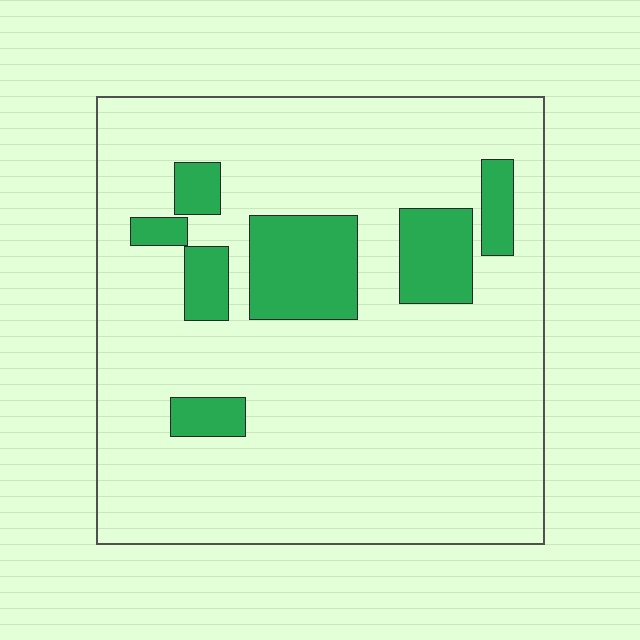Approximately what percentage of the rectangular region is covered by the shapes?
Approximately 15%.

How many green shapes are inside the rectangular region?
7.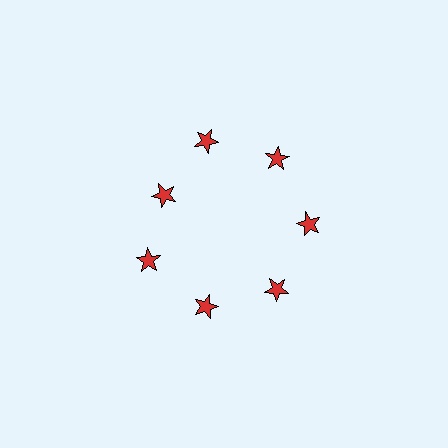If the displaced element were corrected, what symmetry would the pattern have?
It would have 7-fold rotational symmetry — the pattern would map onto itself every 51 degrees.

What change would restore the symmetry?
The symmetry would be restored by moving it outward, back onto the ring so that all 7 stars sit at equal angles and equal distance from the center.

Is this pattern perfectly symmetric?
No. The 7 red stars are arranged in a ring, but one element near the 10 o'clock position is pulled inward toward the center, breaking the 7-fold rotational symmetry.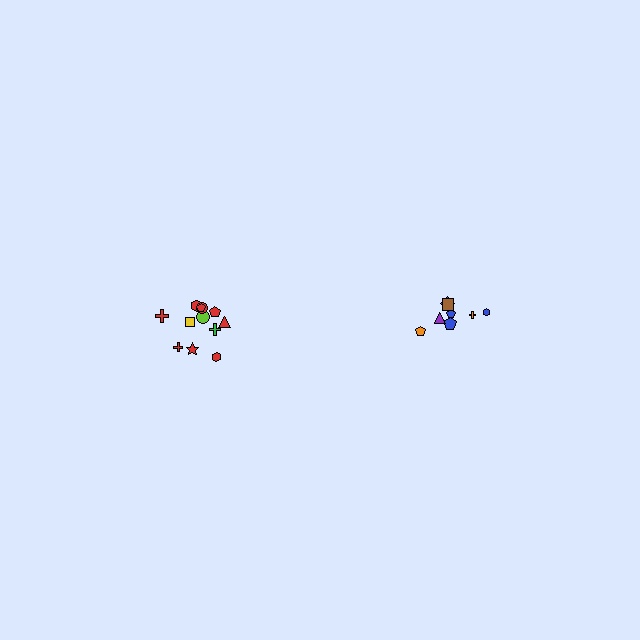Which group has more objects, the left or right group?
The left group.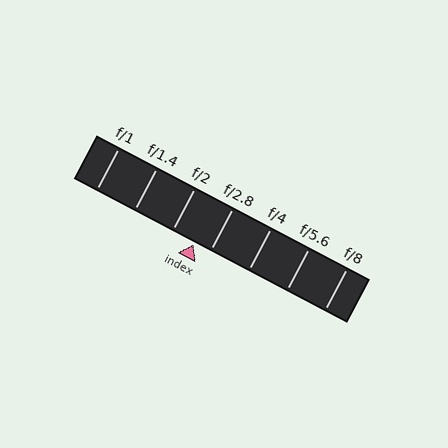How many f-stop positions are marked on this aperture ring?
There are 7 f-stop positions marked.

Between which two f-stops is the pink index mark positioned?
The index mark is between f/2 and f/2.8.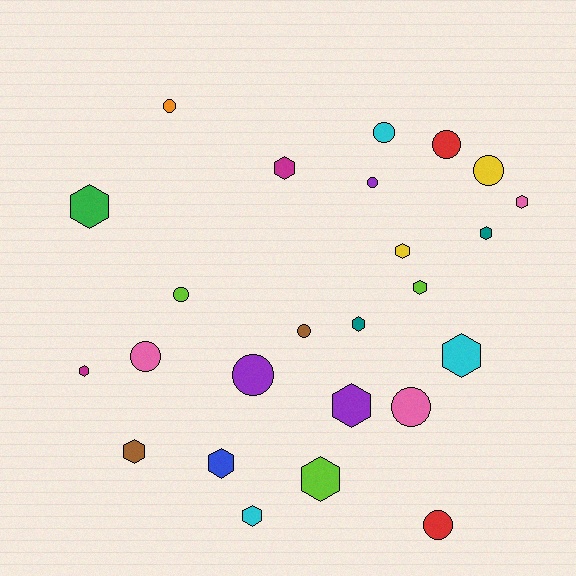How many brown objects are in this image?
There are 2 brown objects.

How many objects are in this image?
There are 25 objects.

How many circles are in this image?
There are 11 circles.